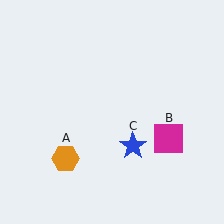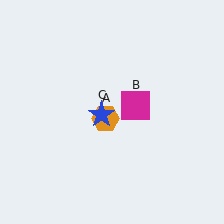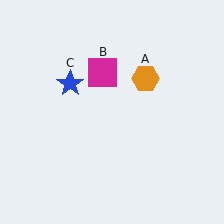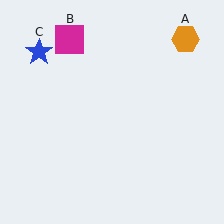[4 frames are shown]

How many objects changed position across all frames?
3 objects changed position: orange hexagon (object A), magenta square (object B), blue star (object C).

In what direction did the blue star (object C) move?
The blue star (object C) moved up and to the left.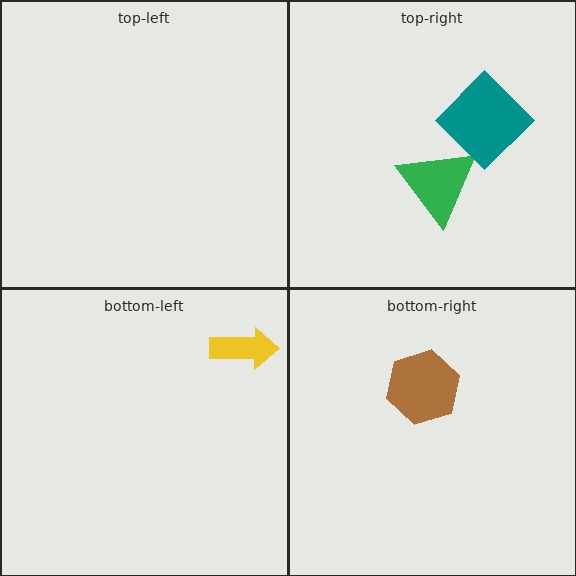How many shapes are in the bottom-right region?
1.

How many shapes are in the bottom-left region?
1.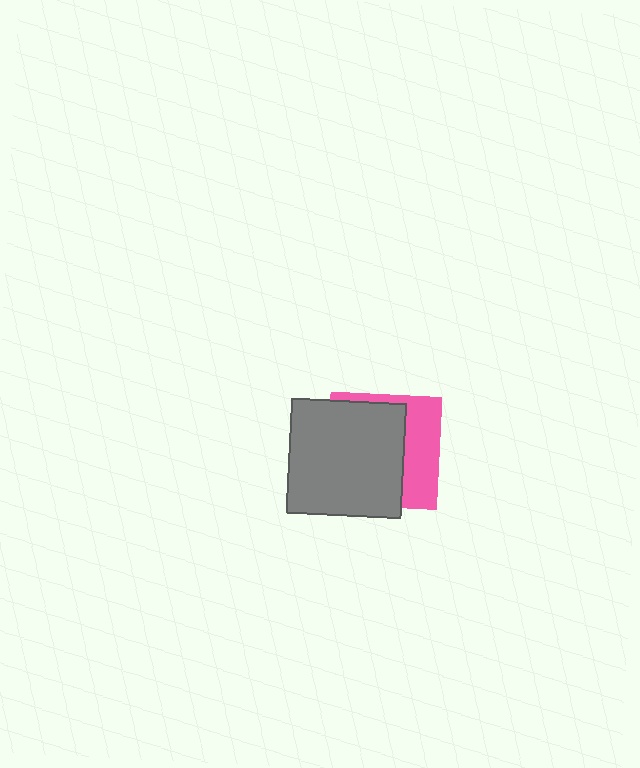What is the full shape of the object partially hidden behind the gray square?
The partially hidden object is a pink square.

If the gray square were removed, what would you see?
You would see the complete pink square.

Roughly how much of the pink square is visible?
A small part of it is visible (roughly 37%).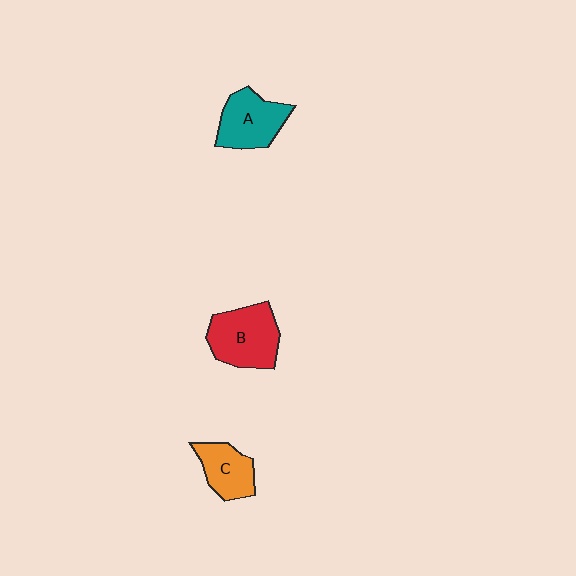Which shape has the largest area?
Shape B (red).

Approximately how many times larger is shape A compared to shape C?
Approximately 1.3 times.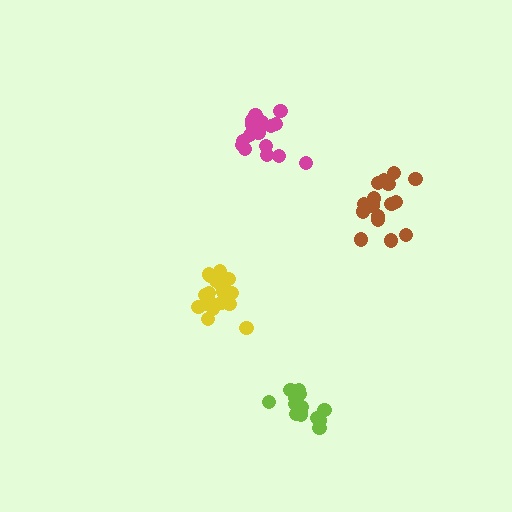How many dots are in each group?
Group 1: 17 dots, Group 2: 14 dots, Group 3: 20 dots, Group 4: 18 dots (69 total).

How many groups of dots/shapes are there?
There are 4 groups.